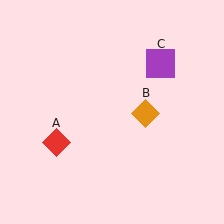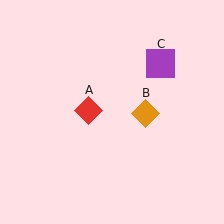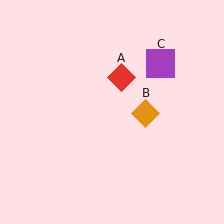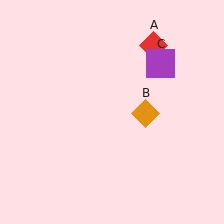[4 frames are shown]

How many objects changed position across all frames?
1 object changed position: red diamond (object A).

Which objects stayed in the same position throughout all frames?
Orange diamond (object B) and purple square (object C) remained stationary.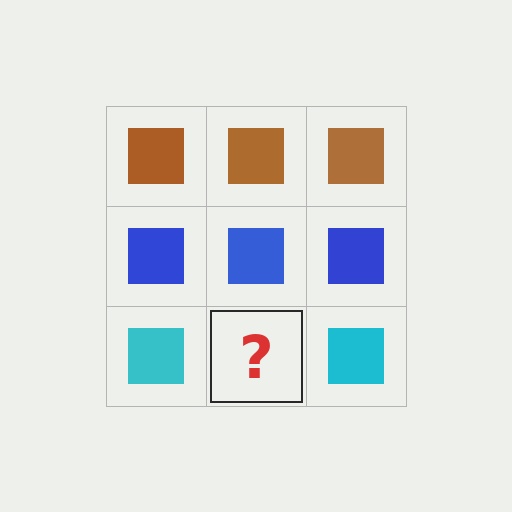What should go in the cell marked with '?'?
The missing cell should contain a cyan square.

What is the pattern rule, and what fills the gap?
The rule is that each row has a consistent color. The gap should be filled with a cyan square.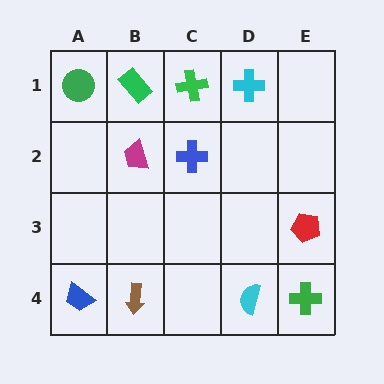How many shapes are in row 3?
1 shape.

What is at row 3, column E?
A red pentagon.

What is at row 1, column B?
A green rectangle.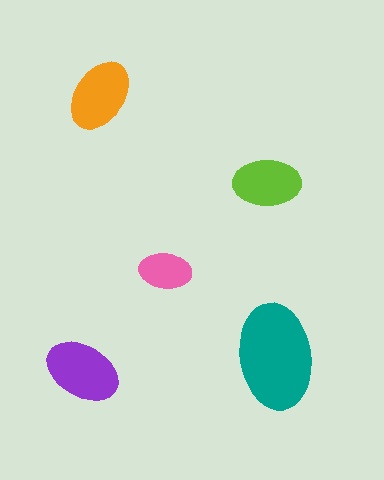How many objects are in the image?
There are 5 objects in the image.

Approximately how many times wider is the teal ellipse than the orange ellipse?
About 1.5 times wider.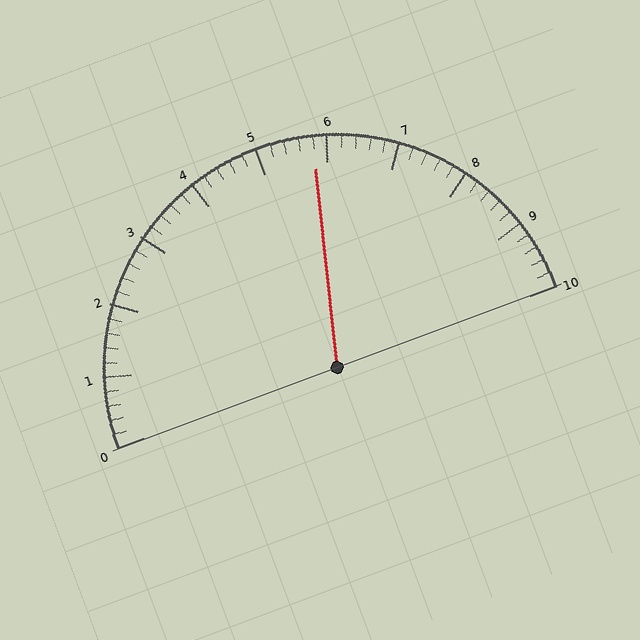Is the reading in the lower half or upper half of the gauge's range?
The reading is in the upper half of the range (0 to 10).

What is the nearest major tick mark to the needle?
The nearest major tick mark is 6.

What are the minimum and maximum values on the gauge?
The gauge ranges from 0 to 10.